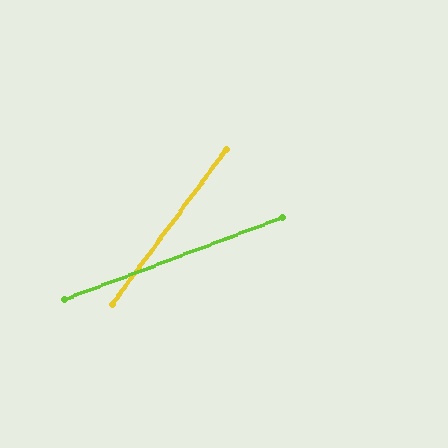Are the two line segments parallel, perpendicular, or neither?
Neither parallel nor perpendicular — they differ by about 33°.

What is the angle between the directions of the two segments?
Approximately 33 degrees.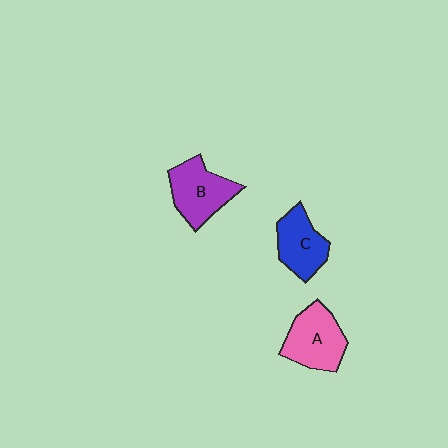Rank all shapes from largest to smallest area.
From largest to smallest: A (pink), B (purple), C (blue).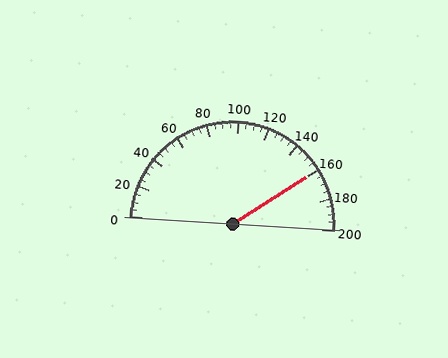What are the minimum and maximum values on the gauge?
The gauge ranges from 0 to 200.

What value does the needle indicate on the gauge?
The needle indicates approximately 160.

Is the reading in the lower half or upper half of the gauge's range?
The reading is in the upper half of the range (0 to 200).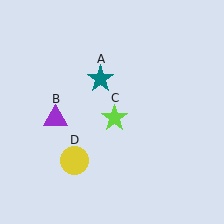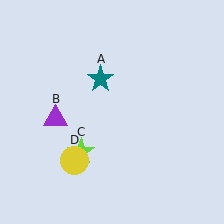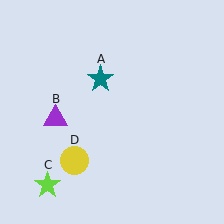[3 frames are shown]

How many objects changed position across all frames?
1 object changed position: lime star (object C).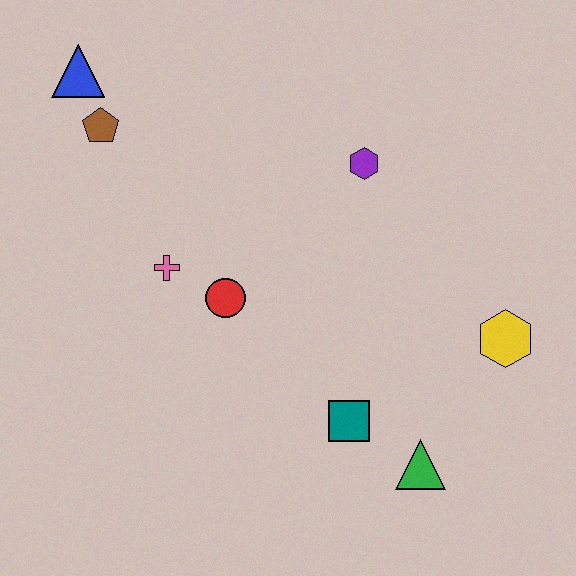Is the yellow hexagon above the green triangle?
Yes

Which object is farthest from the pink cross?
The yellow hexagon is farthest from the pink cross.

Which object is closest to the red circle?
The pink cross is closest to the red circle.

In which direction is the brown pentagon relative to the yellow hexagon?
The brown pentagon is to the left of the yellow hexagon.